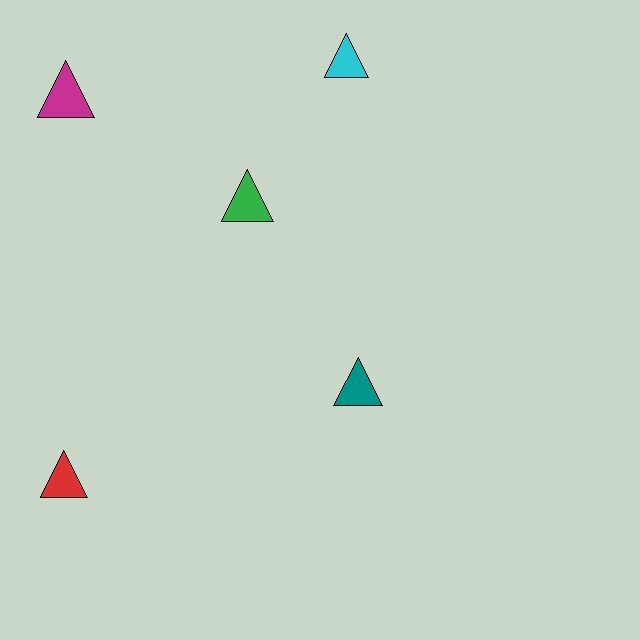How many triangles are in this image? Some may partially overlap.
There are 5 triangles.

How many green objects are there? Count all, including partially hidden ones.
There is 1 green object.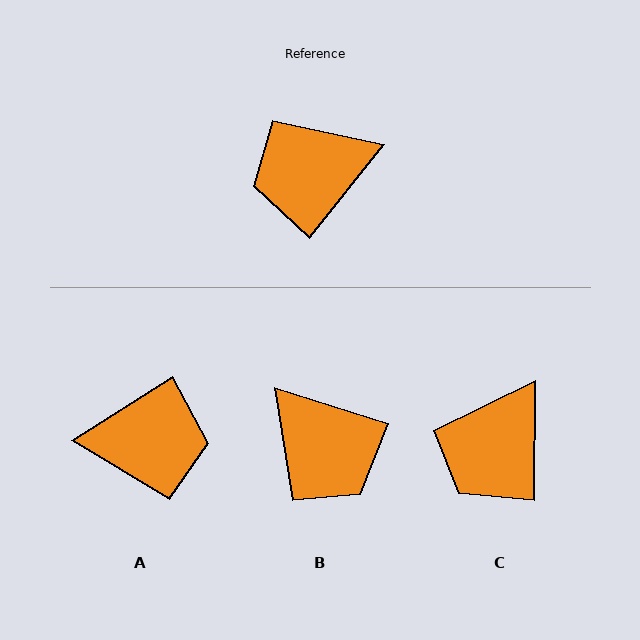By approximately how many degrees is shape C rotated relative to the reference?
Approximately 38 degrees counter-clockwise.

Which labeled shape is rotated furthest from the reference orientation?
A, about 161 degrees away.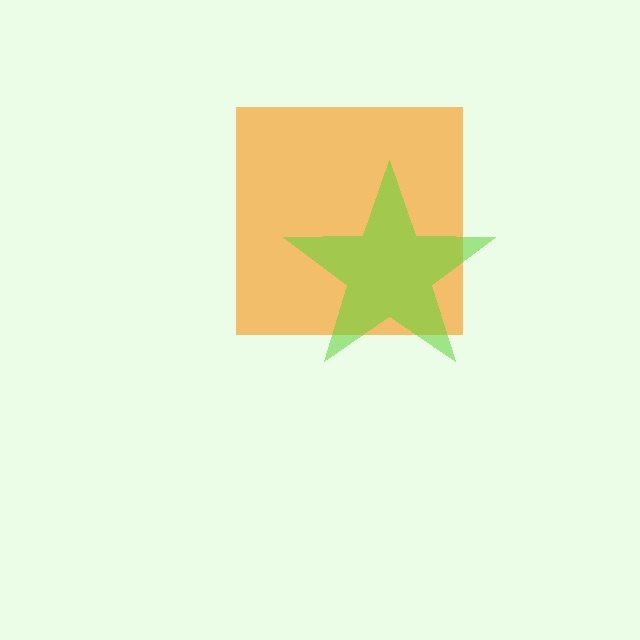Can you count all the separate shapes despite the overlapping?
Yes, there are 2 separate shapes.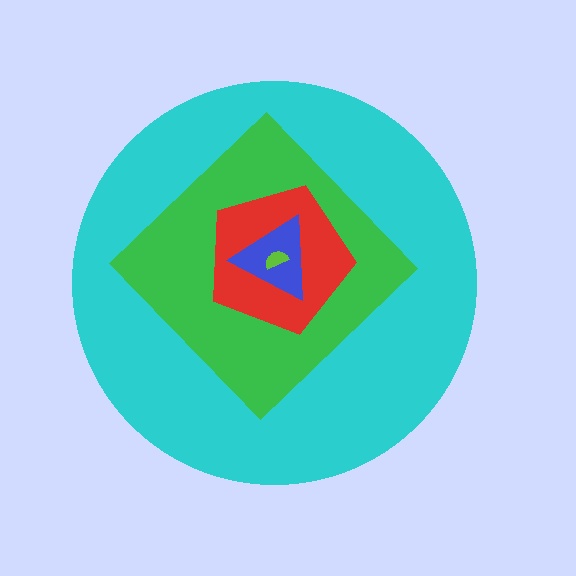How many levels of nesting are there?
5.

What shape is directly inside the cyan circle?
The green diamond.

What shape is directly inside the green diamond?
The red pentagon.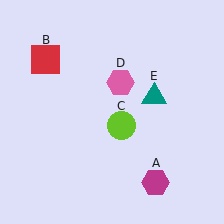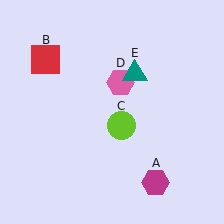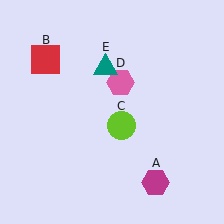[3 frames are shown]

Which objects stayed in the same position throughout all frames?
Magenta hexagon (object A) and red square (object B) and lime circle (object C) and pink hexagon (object D) remained stationary.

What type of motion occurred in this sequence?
The teal triangle (object E) rotated counterclockwise around the center of the scene.